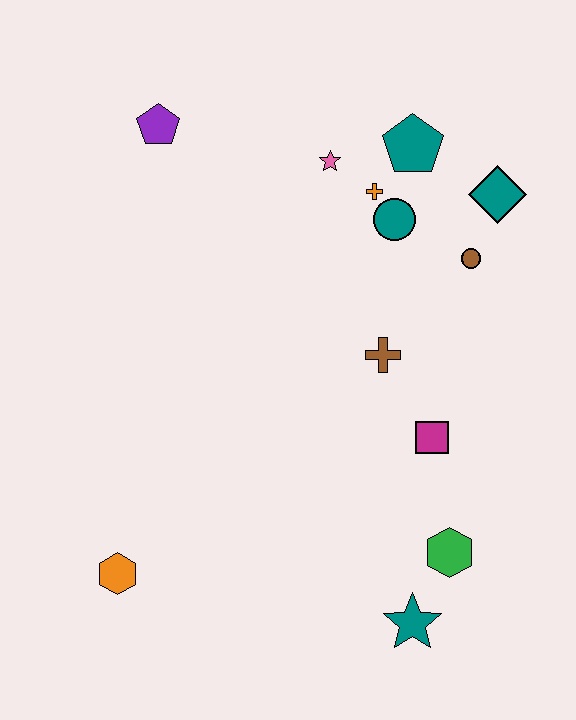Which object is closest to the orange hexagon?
The teal star is closest to the orange hexagon.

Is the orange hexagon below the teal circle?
Yes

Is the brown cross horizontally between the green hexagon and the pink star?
Yes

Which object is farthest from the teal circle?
The orange hexagon is farthest from the teal circle.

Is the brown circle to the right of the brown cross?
Yes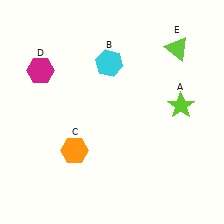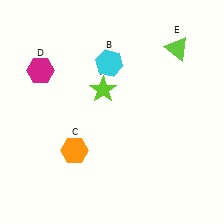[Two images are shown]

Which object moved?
The lime star (A) moved left.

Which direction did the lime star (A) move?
The lime star (A) moved left.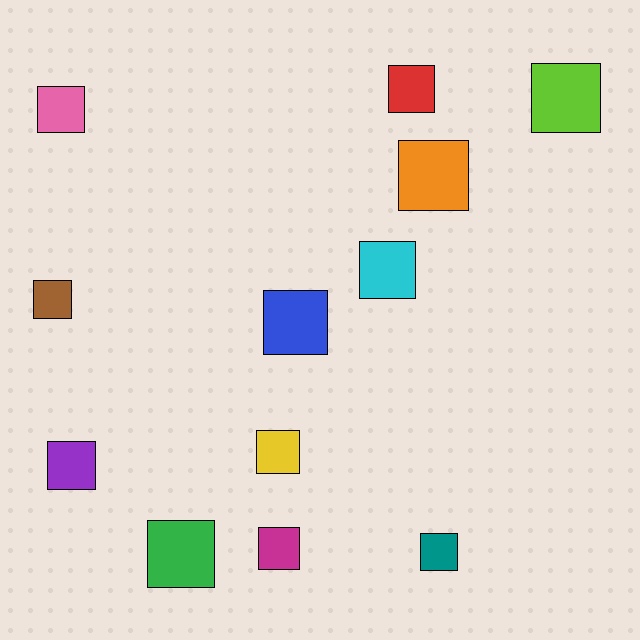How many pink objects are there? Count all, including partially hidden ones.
There is 1 pink object.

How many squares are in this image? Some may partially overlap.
There are 12 squares.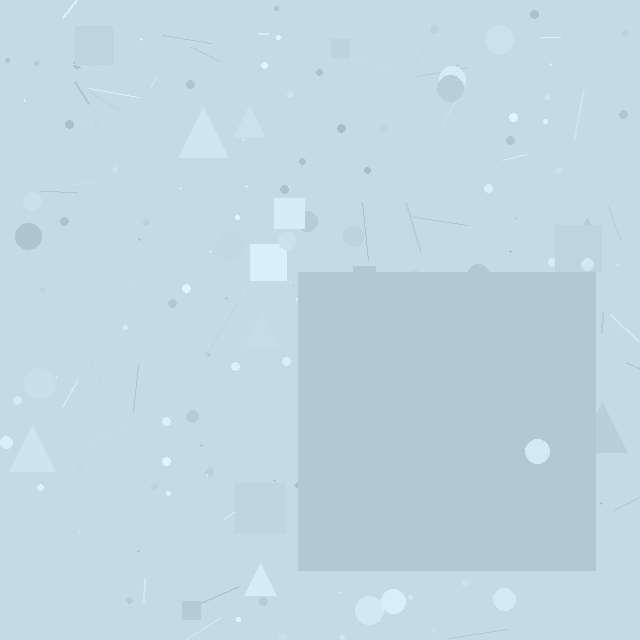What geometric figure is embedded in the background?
A square is embedded in the background.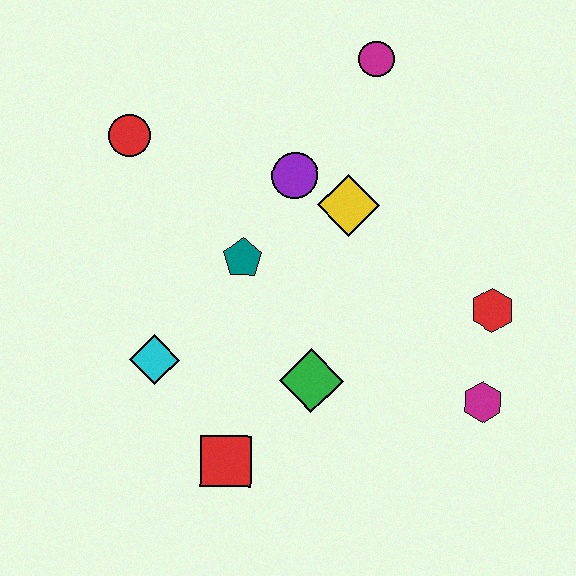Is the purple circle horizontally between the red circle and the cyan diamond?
No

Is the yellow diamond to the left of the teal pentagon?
No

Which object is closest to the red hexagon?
The magenta hexagon is closest to the red hexagon.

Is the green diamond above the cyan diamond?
No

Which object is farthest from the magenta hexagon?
The red circle is farthest from the magenta hexagon.